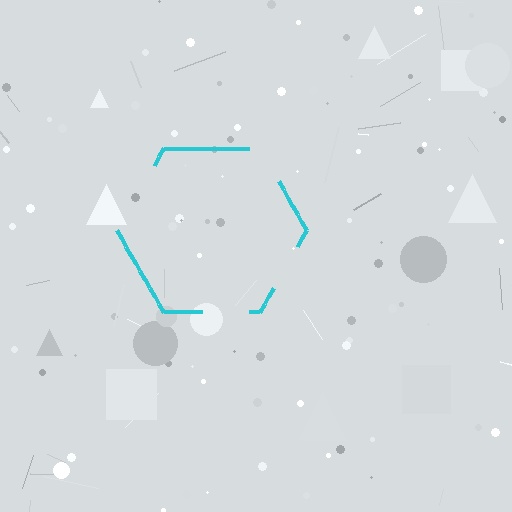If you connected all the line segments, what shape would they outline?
They would outline a hexagon.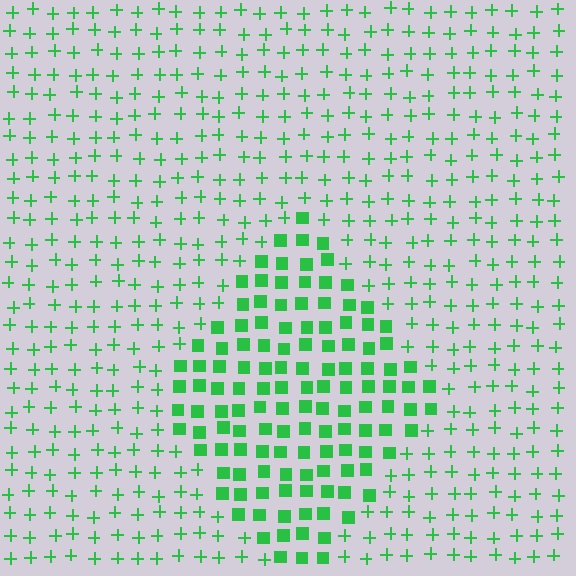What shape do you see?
I see a diamond.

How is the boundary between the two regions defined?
The boundary is defined by a change in element shape: squares inside vs. plus signs outside. All elements share the same color and spacing.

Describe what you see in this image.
The image is filled with small green elements arranged in a uniform grid. A diamond-shaped region contains squares, while the surrounding area contains plus signs. The boundary is defined purely by the change in element shape.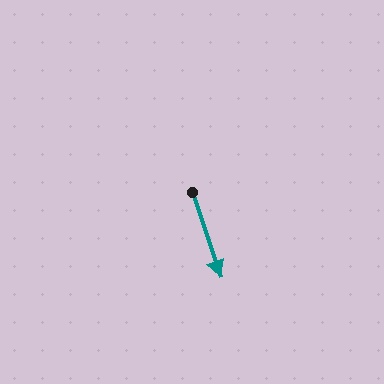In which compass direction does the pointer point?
South.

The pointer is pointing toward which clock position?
Roughly 5 o'clock.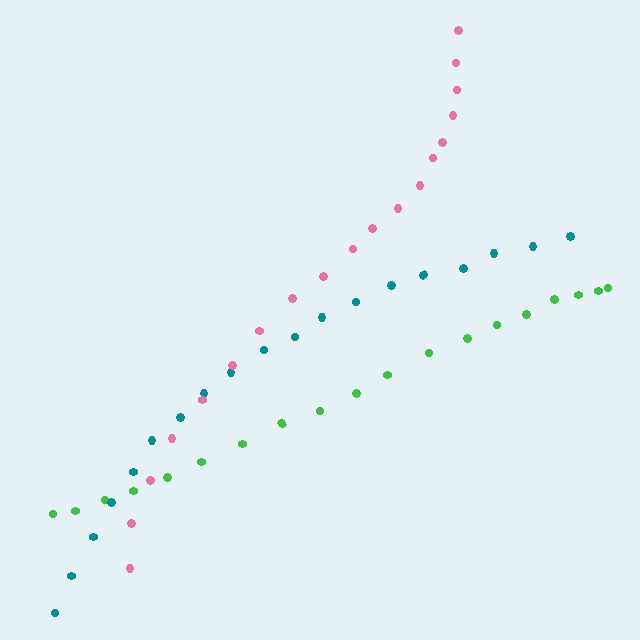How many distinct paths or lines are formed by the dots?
There are 3 distinct paths.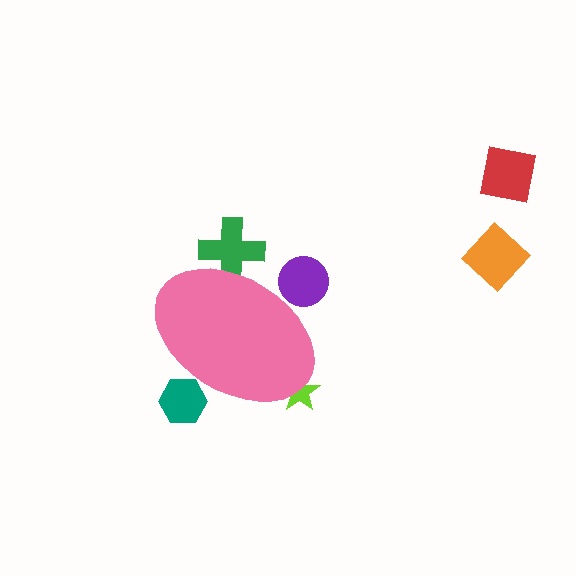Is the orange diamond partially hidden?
No, the orange diamond is fully visible.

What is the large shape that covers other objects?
A pink ellipse.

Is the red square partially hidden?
No, the red square is fully visible.